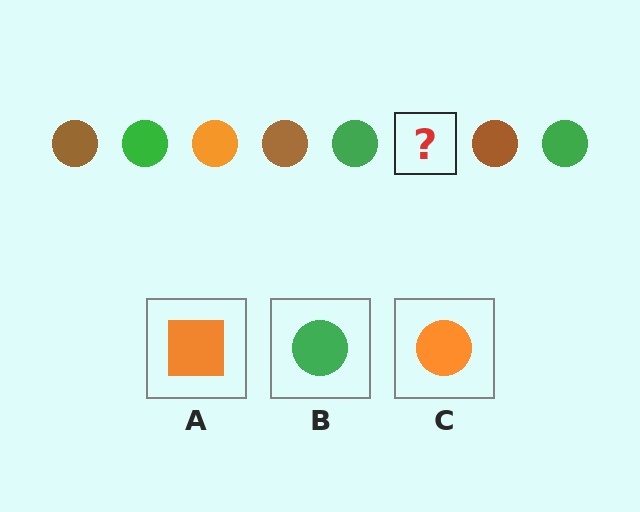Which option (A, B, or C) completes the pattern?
C.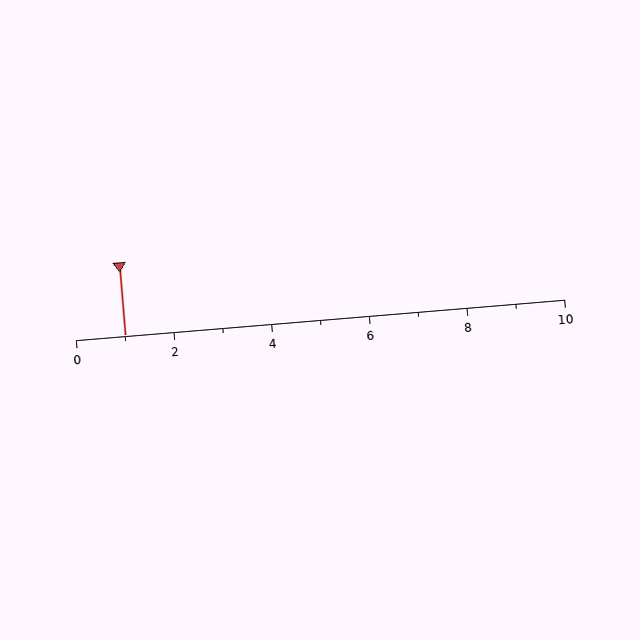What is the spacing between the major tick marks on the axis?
The major ticks are spaced 2 apart.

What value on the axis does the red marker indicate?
The marker indicates approximately 1.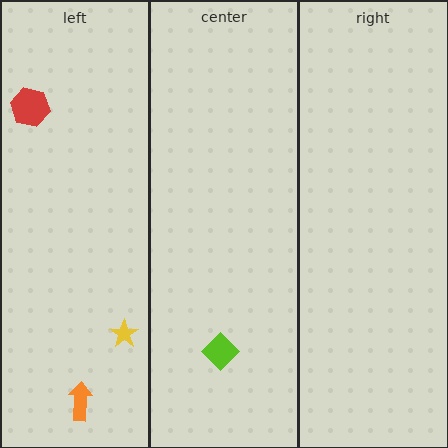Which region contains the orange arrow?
The left region.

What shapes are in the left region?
The yellow star, the red hexagon, the orange arrow.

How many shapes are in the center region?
1.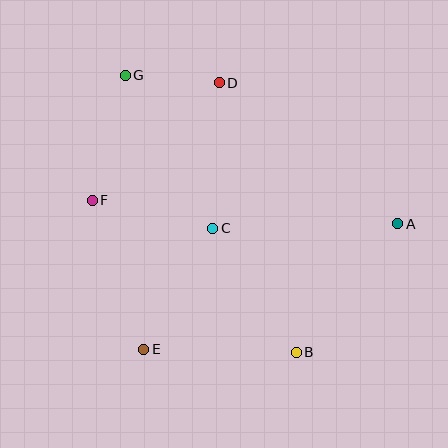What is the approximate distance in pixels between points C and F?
The distance between C and F is approximately 124 pixels.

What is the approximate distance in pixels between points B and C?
The distance between B and C is approximately 149 pixels.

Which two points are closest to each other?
Points D and G are closest to each other.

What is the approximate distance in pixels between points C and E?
The distance between C and E is approximately 139 pixels.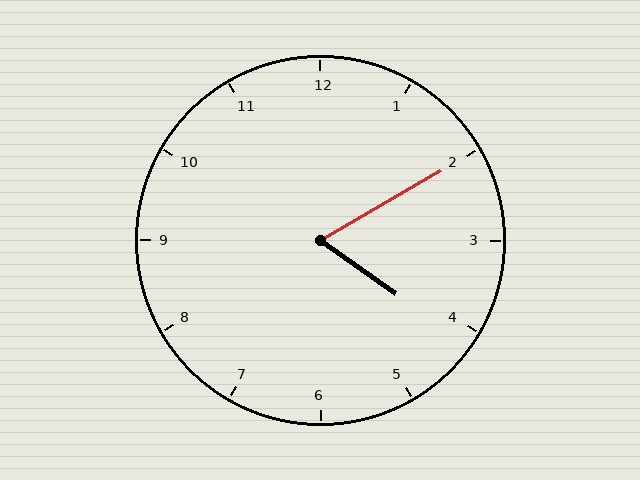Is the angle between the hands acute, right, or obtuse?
It is acute.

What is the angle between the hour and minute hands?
Approximately 65 degrees.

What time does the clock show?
4:10.